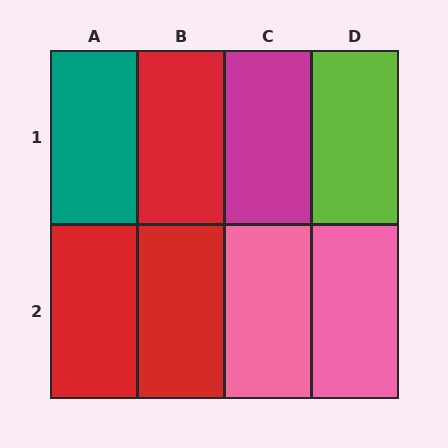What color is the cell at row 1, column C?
Magenta.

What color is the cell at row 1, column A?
Teal.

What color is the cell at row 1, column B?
Red.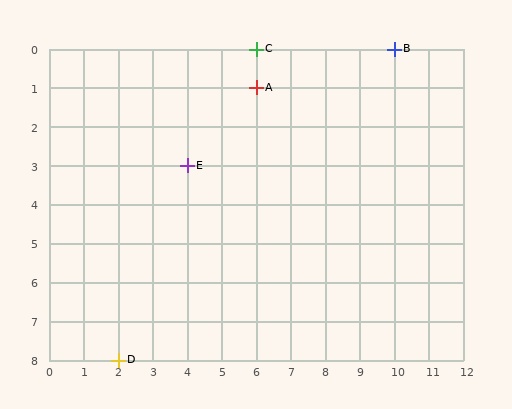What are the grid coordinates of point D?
Point D is at grid coordinates (2, 8).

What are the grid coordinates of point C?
Point C is at grid coordinates (6, 0).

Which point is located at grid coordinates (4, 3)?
Point E is at (4, 3).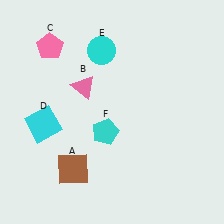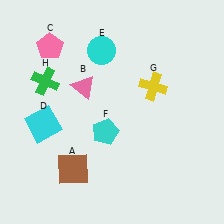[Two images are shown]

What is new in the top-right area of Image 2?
A yellow cross (G) was added in the top-right area of Image 2.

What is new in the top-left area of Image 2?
A green cross (H) was added in the top-left area of Image 2.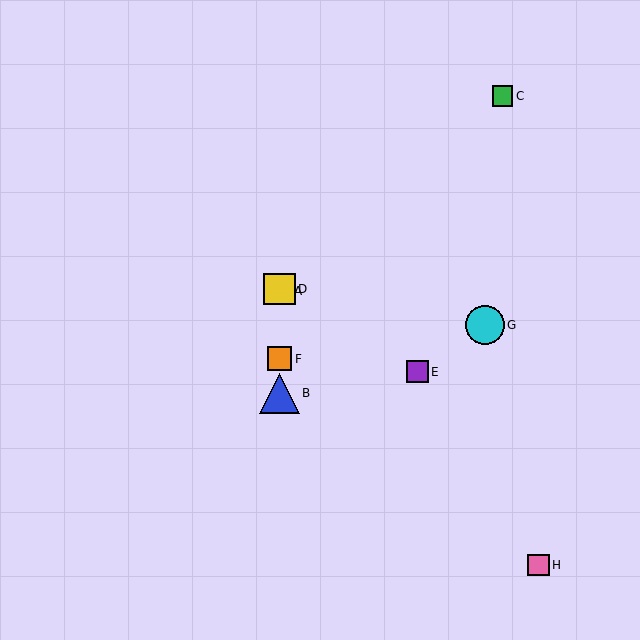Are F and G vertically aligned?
No, F is at x≈279 and G is at x≈485.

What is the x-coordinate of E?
Object E is at x≈418.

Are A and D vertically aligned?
Yes, both are at x≈279.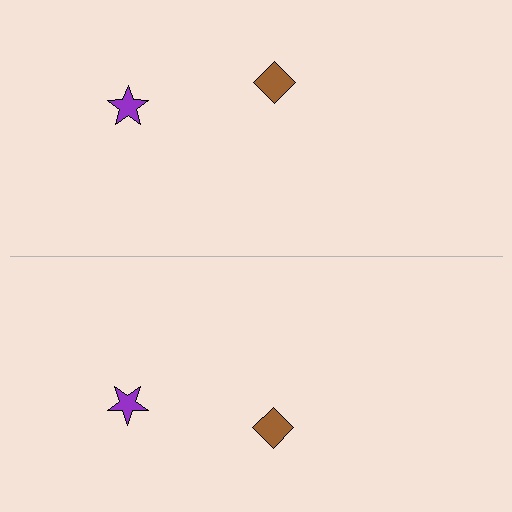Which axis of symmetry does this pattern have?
The pattern has a horizontal axis of symmetry running through the center of the image.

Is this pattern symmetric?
Yes, this pattern has bilateral (reflection) symmetry.